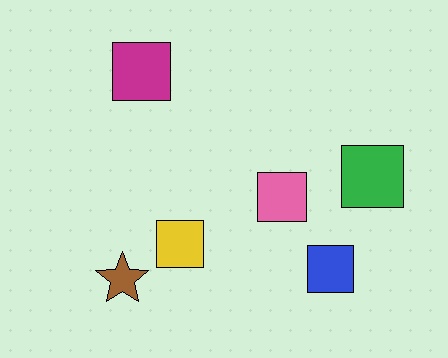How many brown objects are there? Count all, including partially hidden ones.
There is 1 brown object.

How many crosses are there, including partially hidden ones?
There are no crosses.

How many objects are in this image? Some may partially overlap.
There are 6 objects.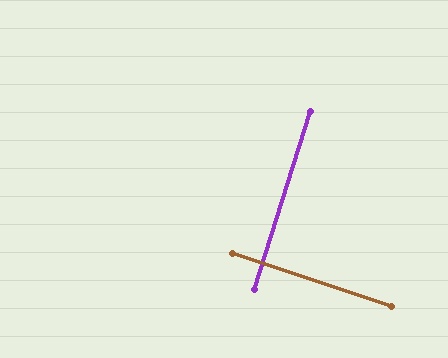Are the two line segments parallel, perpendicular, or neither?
Perpendicular — they meet at approximately 89°.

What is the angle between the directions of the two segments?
Approximately 89 degrees.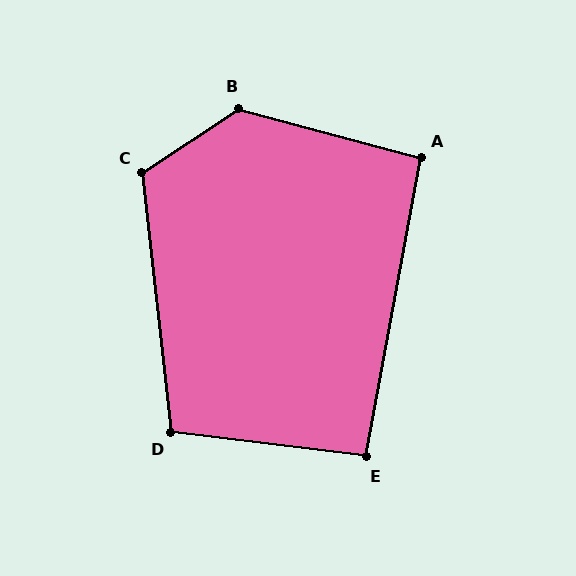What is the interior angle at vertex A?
Approximately 95 degrees (approximately right).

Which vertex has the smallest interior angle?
E, at approximately 93 degrees.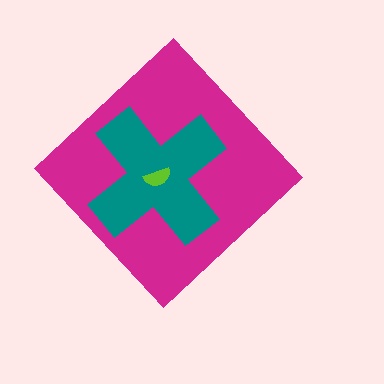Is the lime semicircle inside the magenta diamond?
Yes.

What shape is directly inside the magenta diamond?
The teal cross.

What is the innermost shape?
The lime semicircle.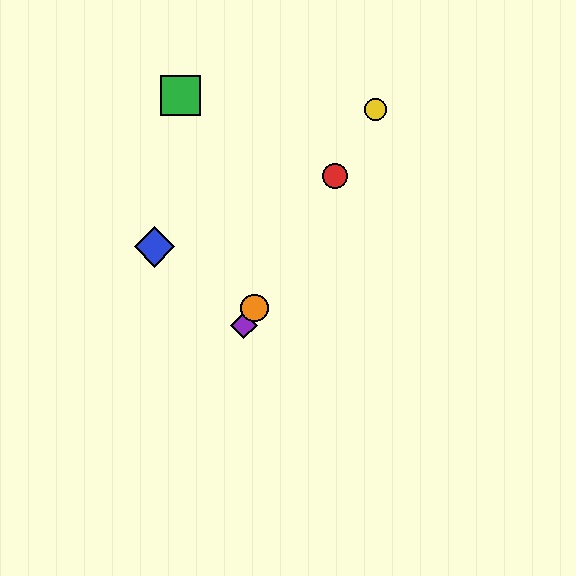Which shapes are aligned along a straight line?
The red circle, the yellow circle, the purple diamond, the orange circle are aligned along a straight line.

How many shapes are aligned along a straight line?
4 shapes (the red circle, the yellow circle, the purple diamond, the orange circle) are aligned along a straight line.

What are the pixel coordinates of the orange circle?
The orange circle is at (255, 308).